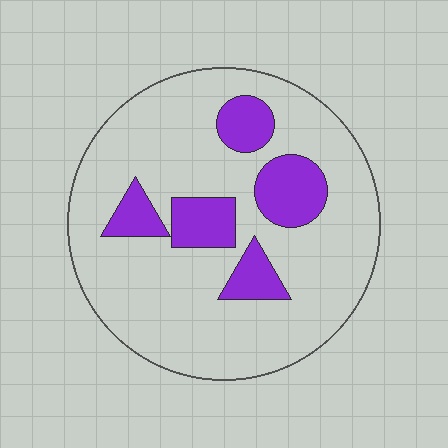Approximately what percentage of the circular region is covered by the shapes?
Approximately 20%.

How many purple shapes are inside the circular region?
5.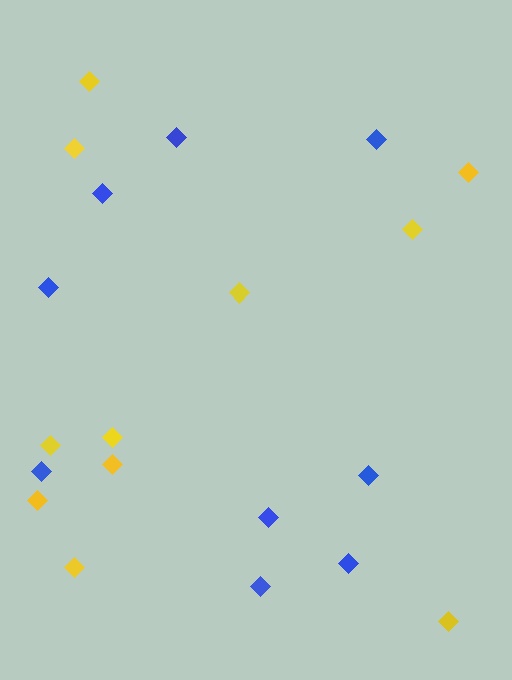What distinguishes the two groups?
There are 2 groups: one group of yellow diamonds (11) and one group of blue diamonds (9).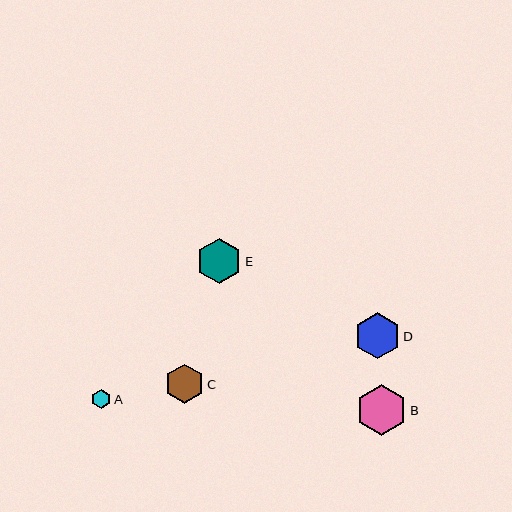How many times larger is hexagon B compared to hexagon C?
Hexagon B is approximately 1.3 times the size of hexagon C.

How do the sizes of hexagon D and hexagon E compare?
Hexagon D and hexagon E are approximately the same size.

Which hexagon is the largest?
Hexagon B is the largest with a size of approximately 51 pixels.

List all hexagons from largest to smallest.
From largest to smallest: B, D, E, C, A.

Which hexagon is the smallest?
Hexagon A is the smallest with a size of approximately 19 pixels.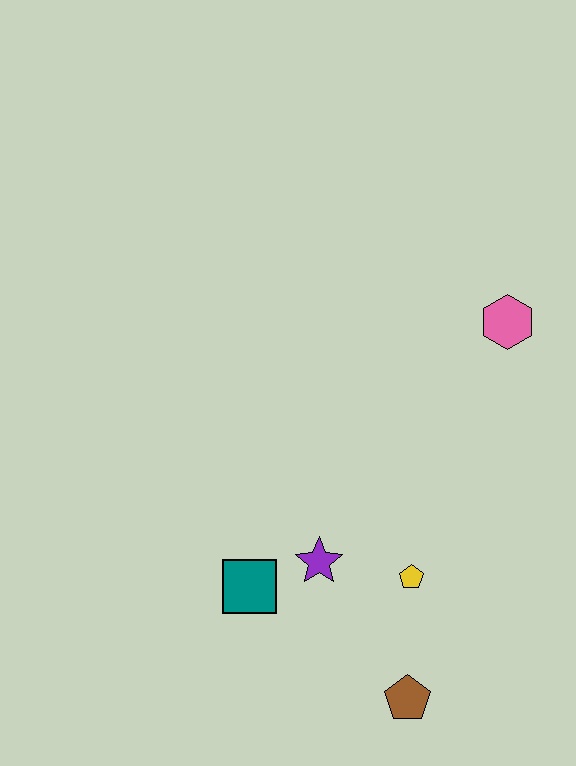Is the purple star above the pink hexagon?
No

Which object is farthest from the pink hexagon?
The brown pentagon is farthest from the pink hexagon.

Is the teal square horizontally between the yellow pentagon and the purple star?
No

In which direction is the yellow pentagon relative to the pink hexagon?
The yellow pentagon is below the pink hexagon.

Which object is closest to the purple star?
The teal square is closest to the purple star.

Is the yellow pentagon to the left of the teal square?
No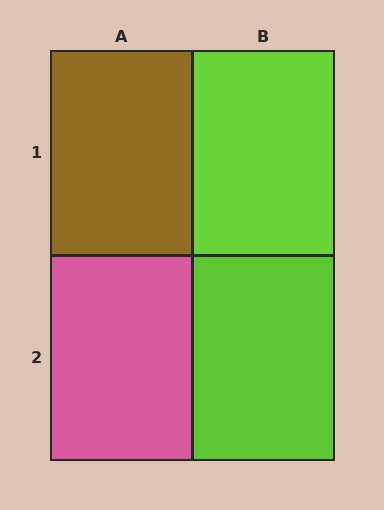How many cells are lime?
2 cells are lime.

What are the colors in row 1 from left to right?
Brown, lime.